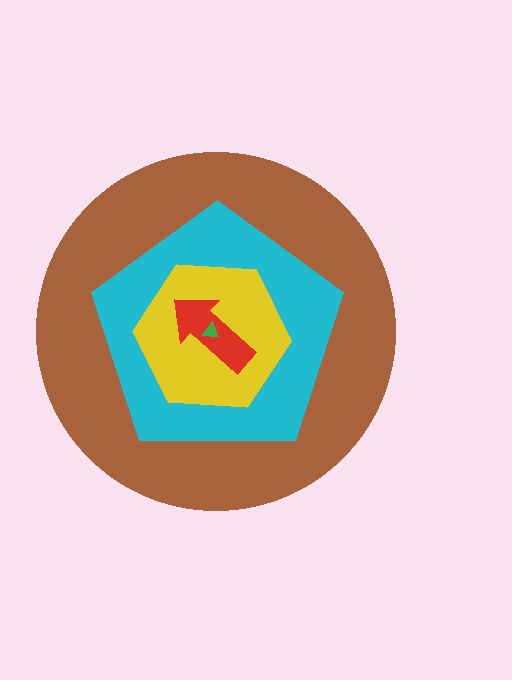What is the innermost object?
The green triangle.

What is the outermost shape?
The brown circle.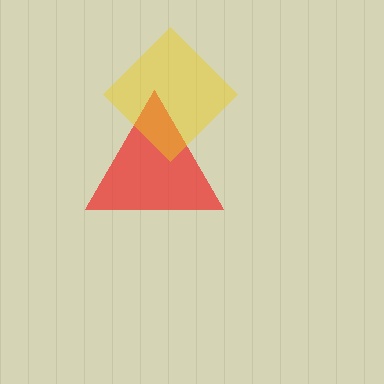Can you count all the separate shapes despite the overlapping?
Yes, there are 2 separate shapes.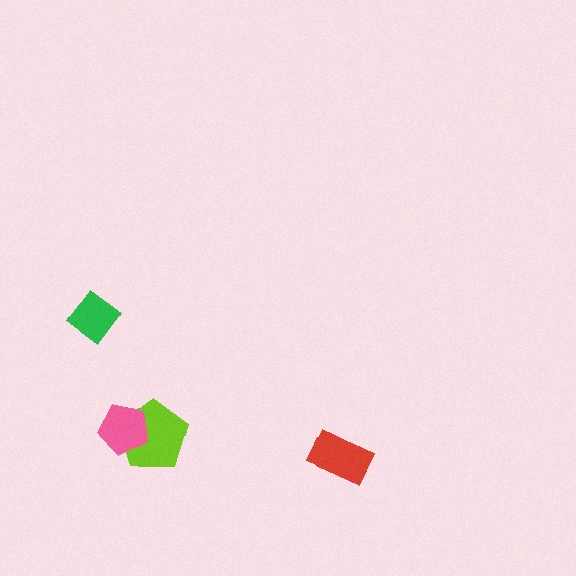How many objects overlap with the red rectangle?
0 objects overlap with the red rectangle.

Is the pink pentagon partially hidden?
No, no other shape covers it.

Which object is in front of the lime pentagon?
The pink pentagon is in front of the lime pentagon.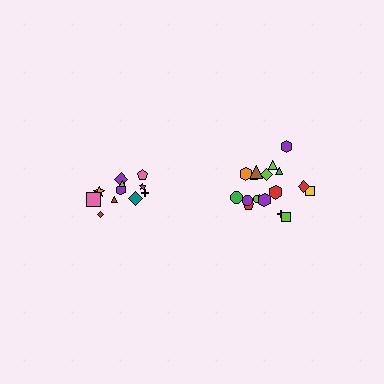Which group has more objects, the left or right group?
The right group.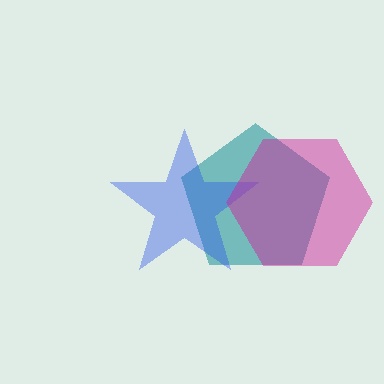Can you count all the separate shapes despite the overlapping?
Yes, there are 3 separate shapes.